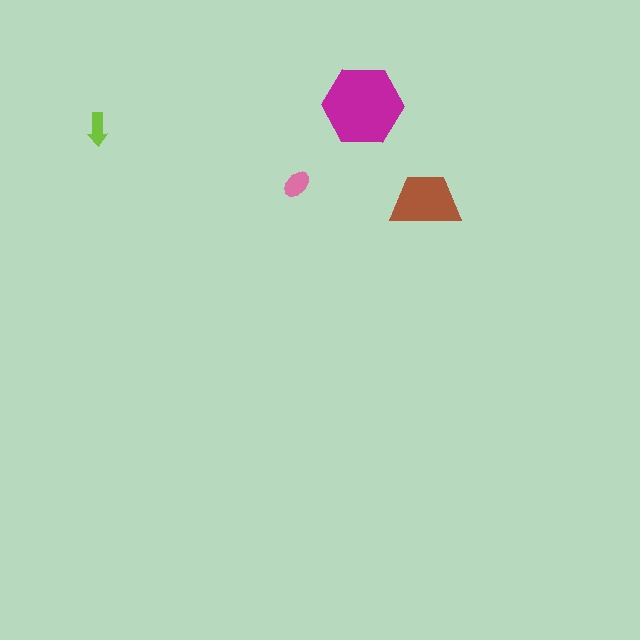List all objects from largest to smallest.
The magenta hexagon, the brown trapezoid, the pink ellipse, the lime arrow.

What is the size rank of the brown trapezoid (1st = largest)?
2nd.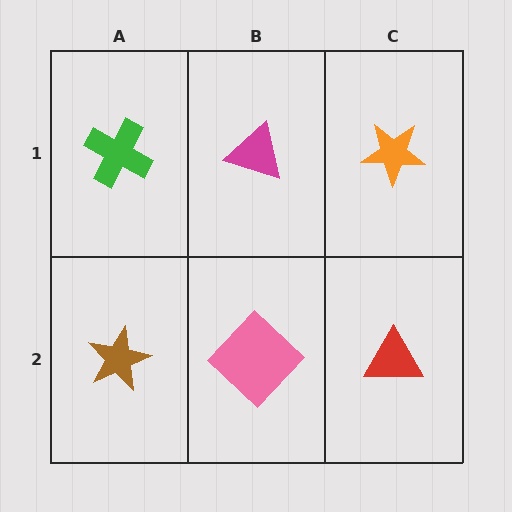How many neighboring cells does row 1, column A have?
2.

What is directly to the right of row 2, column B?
A red triangle.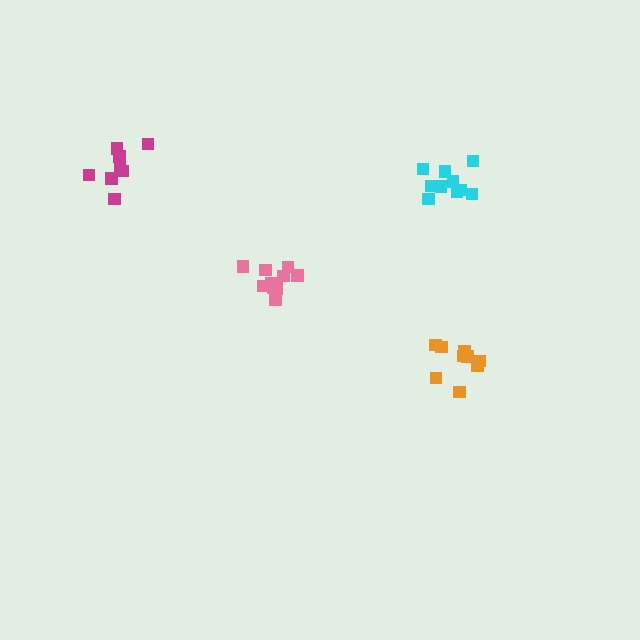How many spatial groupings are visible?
There are 4 spatial groupings.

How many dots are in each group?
Group 1: 9 dots, Group 2: 8 dots, Group 3: 11 dots, Group 4: 10 dots (38 total).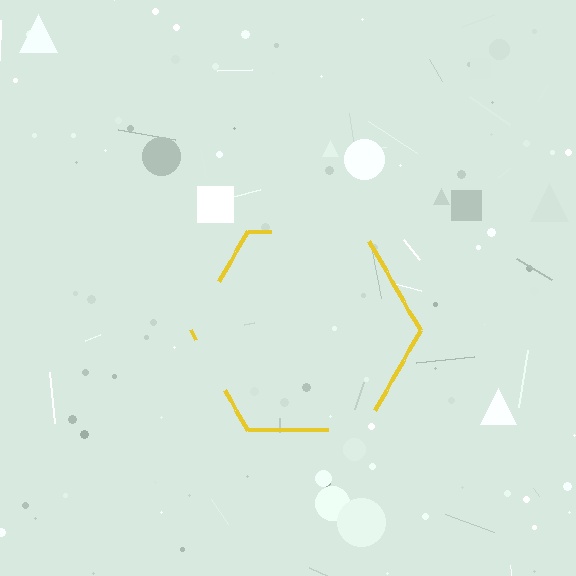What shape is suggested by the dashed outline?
The dashed outline suggests a hexagon.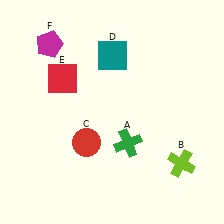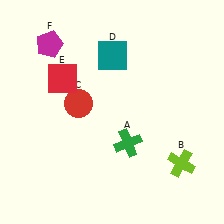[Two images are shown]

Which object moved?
The red circle (C) moved up.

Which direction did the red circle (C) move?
The red circle (C) moved up.